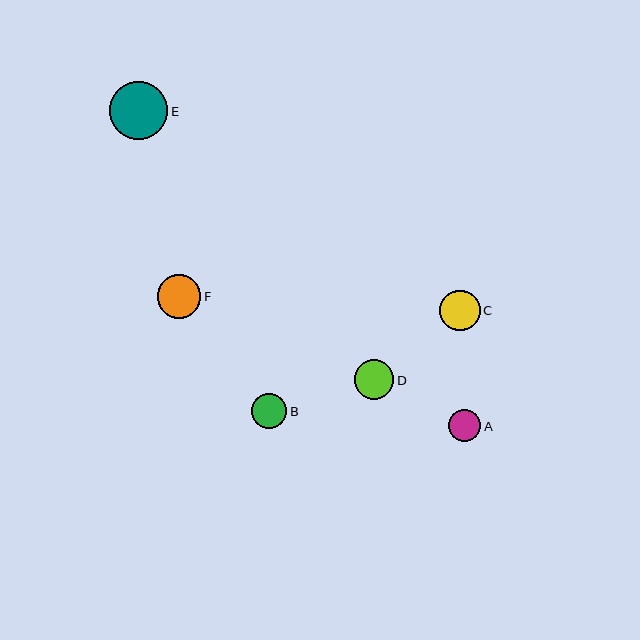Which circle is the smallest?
Circle A is the smallest with a size of approximately 32 pixels.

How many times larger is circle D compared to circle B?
Circle D is approximately 1.1 times the size of circle B.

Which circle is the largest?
Circle E is the largest with a size of approximately 58 pixels.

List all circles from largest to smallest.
From largest to smallest: E, F, C, D, B, A.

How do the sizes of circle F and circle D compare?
Circle F and circle D are approximately the same size.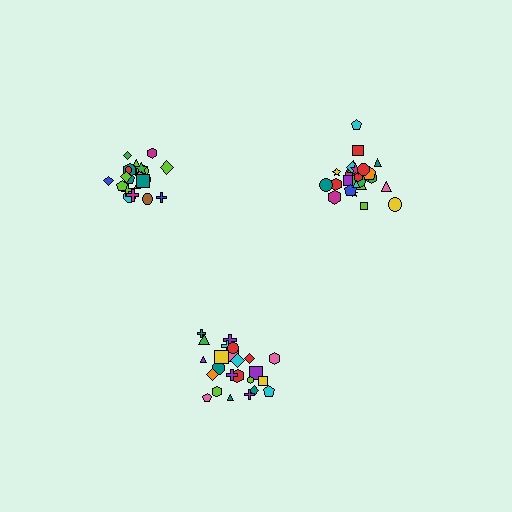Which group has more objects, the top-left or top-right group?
The top-right group.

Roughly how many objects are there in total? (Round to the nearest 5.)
Roughly 70 objects in total.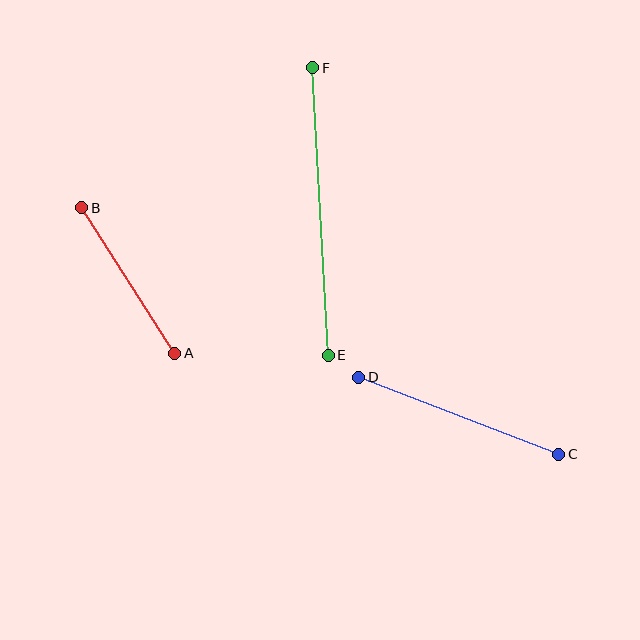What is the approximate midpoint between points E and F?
The midpoint is at approximately (320, 211) pixels.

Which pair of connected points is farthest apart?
Points E and F are farthest apart.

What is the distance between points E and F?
The distance is approximately 288 pixels.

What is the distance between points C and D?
The distance is approximately 215 pixels.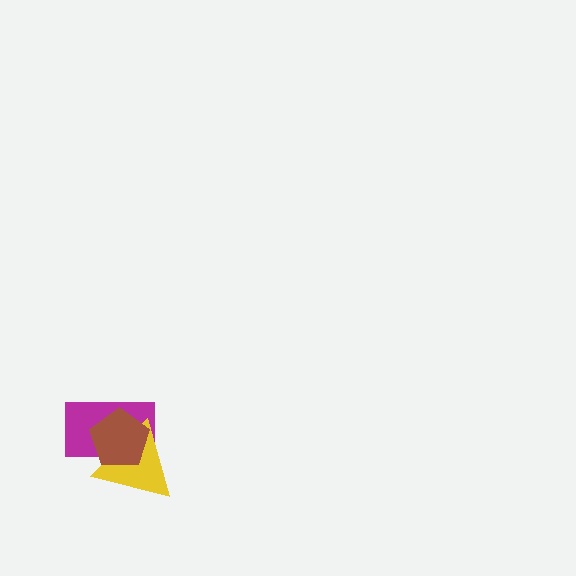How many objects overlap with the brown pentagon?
2 objects overlap with the brown pentagon.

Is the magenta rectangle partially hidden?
Yes, it is partially covered by another shape.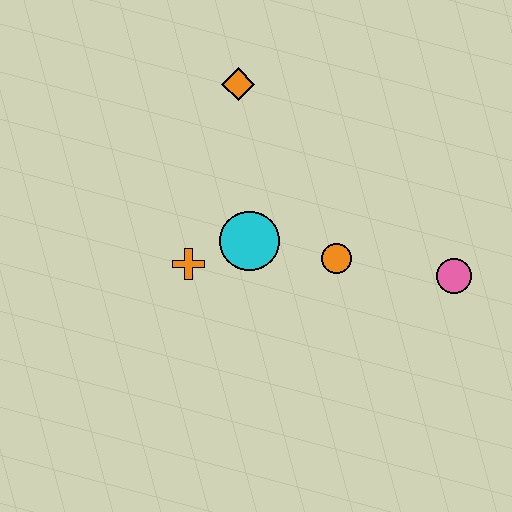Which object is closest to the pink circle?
The orange circle is closest to the pink circle.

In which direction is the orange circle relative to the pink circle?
The orange circle is to the left of the pink circle.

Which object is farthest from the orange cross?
The pink circle is farthest from the orange cross.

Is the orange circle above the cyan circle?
No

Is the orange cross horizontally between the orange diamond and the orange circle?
No